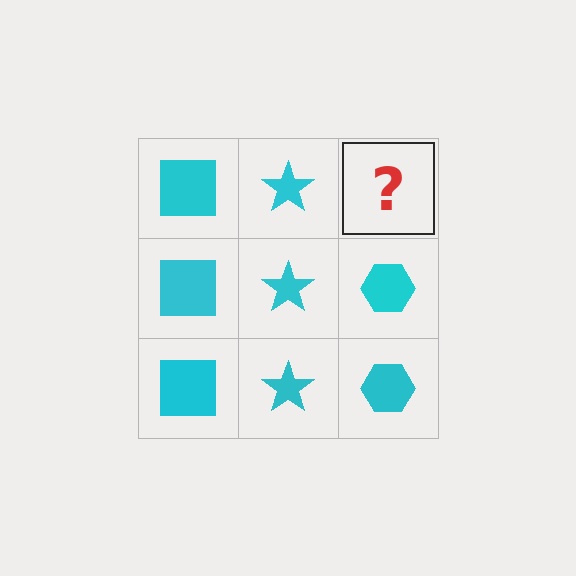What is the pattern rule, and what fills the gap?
The rule is that each column has a consistent shape. The gap should be filled with a cyan hexagon.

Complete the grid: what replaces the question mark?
The question mark should be replaced with a cyan hexagon.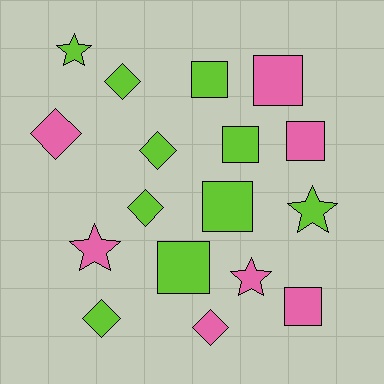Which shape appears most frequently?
Square, with 7 objects.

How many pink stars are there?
There are 2 pink stars.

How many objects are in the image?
There are 17 objects.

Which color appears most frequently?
Lime, with 10 objects.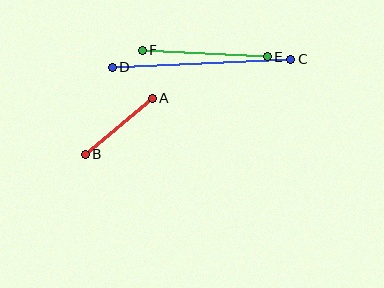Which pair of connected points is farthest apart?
Points C and D are farthest apart.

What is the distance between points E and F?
The distance is approximately 125 pixels.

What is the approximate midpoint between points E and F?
The midpoint is at approximately (205, 53) pixels.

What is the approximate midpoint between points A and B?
The midpoint is at approximately (119, 126) pixels.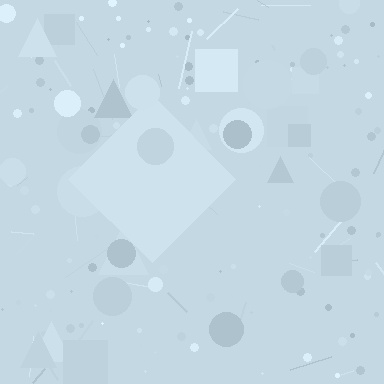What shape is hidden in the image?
A diamond is hidden in the image.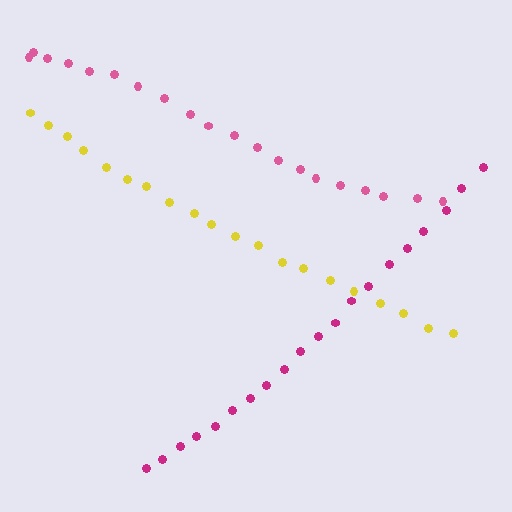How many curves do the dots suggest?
There are 3 distinct paths.